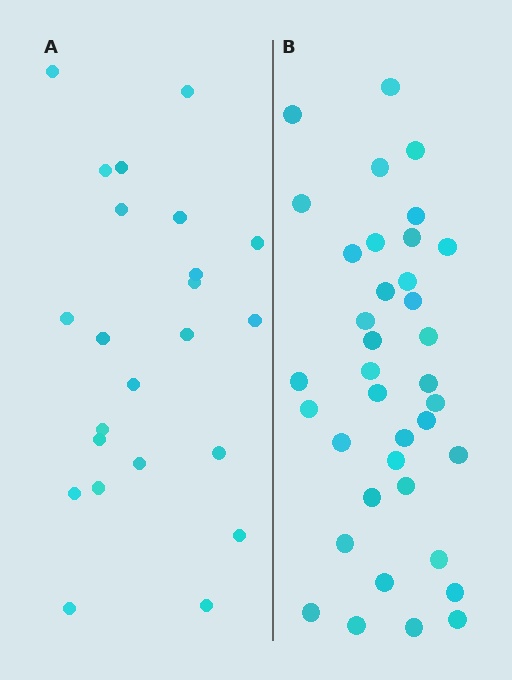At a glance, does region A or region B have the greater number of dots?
Region B (the right region) has more dots.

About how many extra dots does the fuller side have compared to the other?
Region B has approximately 15 more dots than region A.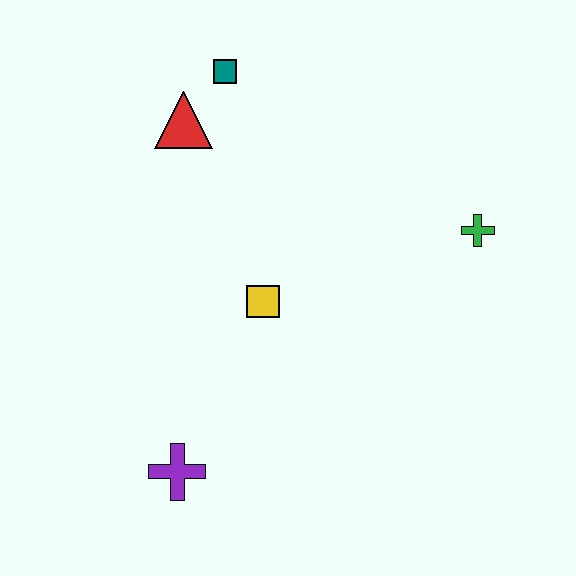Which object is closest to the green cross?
The yellow square is closest to the green cross.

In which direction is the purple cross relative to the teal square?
The purple cross is below the teal square.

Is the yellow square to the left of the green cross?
Yes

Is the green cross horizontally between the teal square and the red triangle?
No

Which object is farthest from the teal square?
The purple cross is farthest from the teal square.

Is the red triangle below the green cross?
No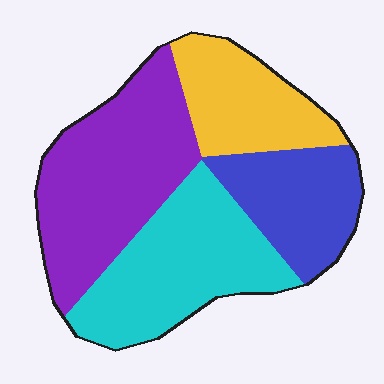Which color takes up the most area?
Purple, at roughly 35%.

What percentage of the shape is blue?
Blue takes up about one fifth (1/5) of the shape.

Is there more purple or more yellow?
Purple.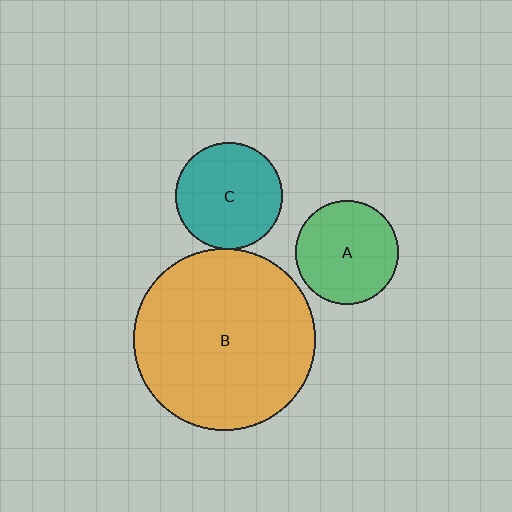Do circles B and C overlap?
Yes.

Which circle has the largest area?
Circle B (orange).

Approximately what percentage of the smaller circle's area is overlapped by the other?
Approximately 5%.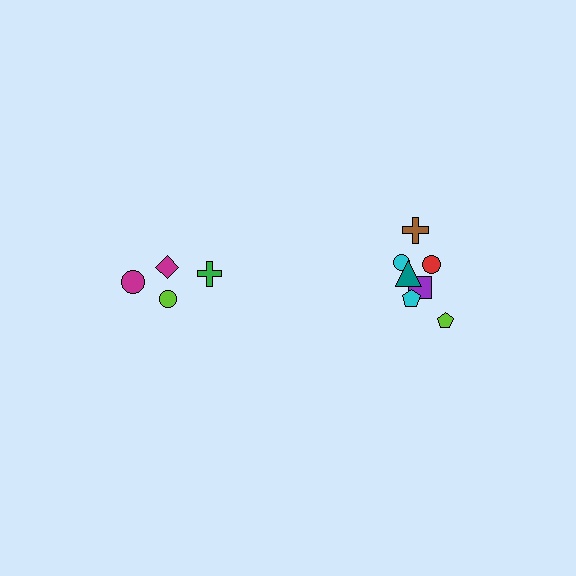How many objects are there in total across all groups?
There are 11 objects.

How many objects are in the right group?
There are 7 objects.